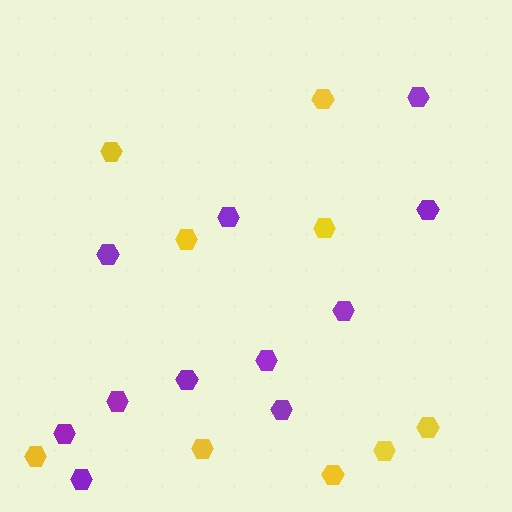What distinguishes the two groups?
There are 2 groups: one group of purple hexagons (11) and one group of yellow hexagons (9).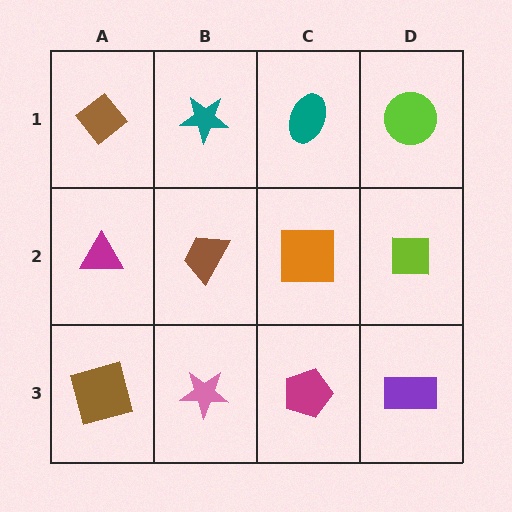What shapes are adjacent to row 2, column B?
A teal star (row 1, column B), a pink star (row 3, column B), a magenta triangle (row 2, column A), an orange square (row 2, column C).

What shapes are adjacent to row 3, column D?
A lime square (row 2, column D), a magenta pentagon (row 3, column C).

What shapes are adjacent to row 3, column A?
A magenta triangle (row 2, column A), a pink star (row 3, column B).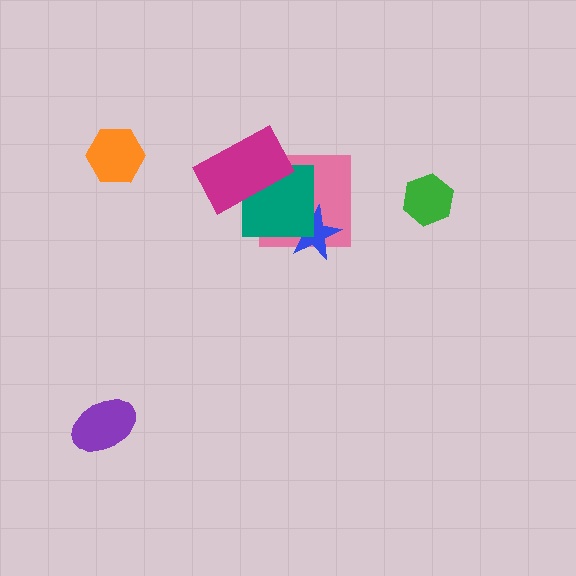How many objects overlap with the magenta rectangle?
2 objects overlap with the magenta rectangle.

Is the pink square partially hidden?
Yes, it is partially covered by another shape.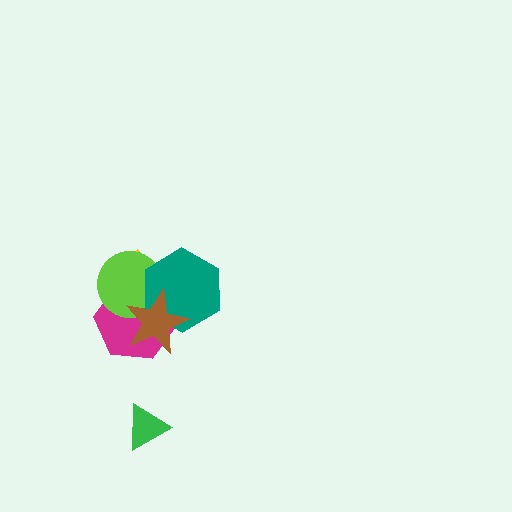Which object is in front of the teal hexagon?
The brown star is in front of the teal hexagon.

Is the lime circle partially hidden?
Yes, it is partially covered by another shape.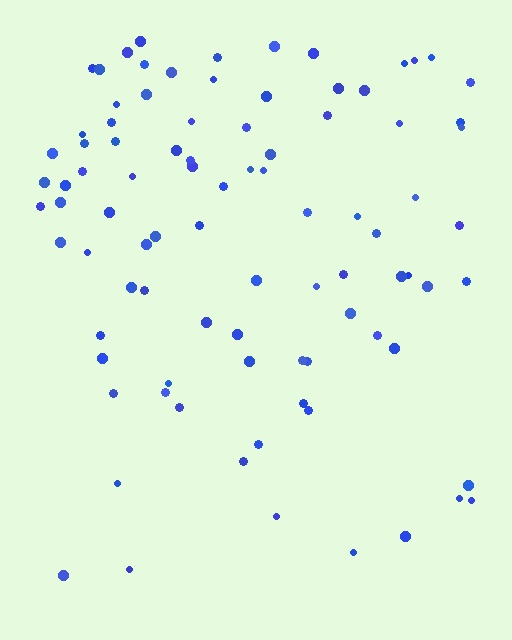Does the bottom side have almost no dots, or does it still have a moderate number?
Still a moderate number, just noticeably fewer than the top.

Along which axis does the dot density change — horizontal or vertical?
Vertical.